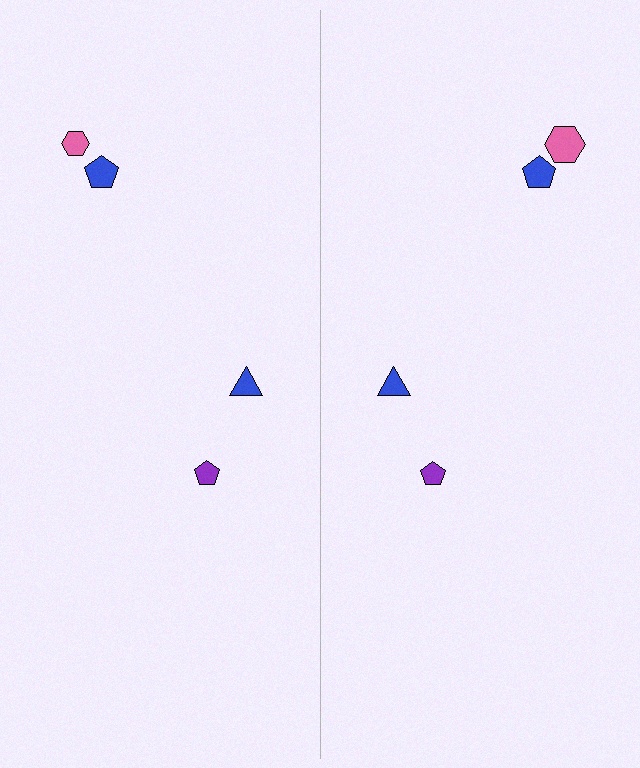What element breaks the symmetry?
The pink hexagon on the right side has a different size than its mirror counterpart.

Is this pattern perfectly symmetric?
No, the pattern is not perfectly symmetric. The pink hexagon on the right side has a different size than its mirror counterpart.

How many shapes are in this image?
There are 8 shapes in this image.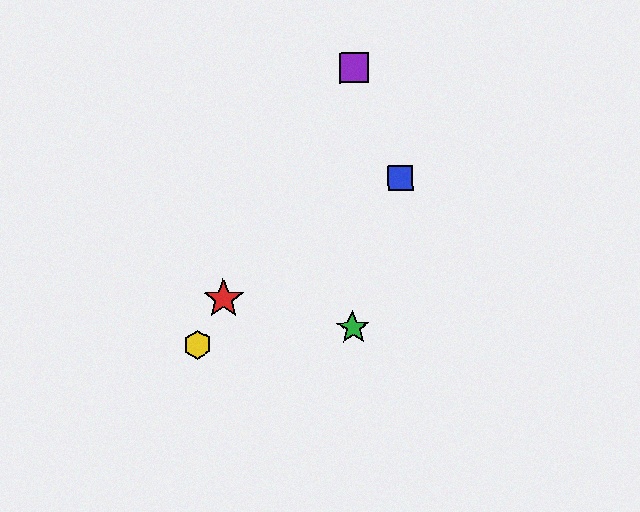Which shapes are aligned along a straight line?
The red star, the yellow hexagon, the purple square are aligned along a straight line.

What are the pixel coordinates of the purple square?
The purple square is at (354, 68).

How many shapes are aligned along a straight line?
3 shapes (the red star, the yellow hexagon, the purple square) are aligned along a straight line.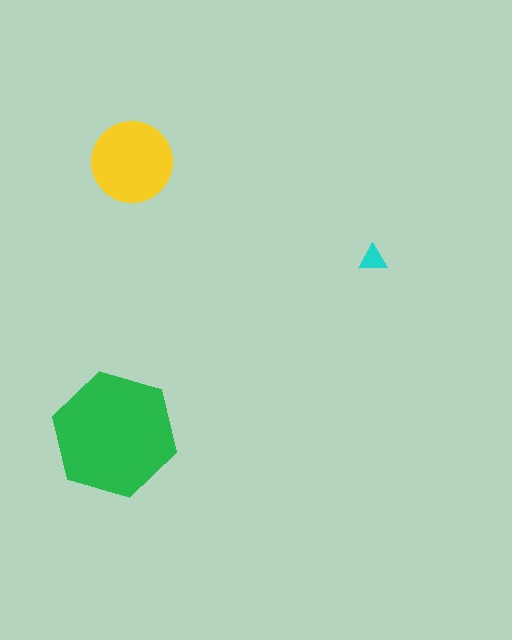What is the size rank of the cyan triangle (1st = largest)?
3rd.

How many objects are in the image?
There are 3 objects in the image.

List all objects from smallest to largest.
The cyan triangle, the yellow circle, the green hexagon.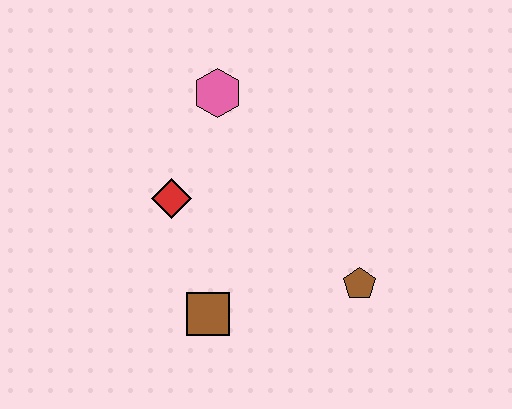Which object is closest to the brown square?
The red diamond is closest to the brown square.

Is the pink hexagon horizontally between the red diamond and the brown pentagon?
Yes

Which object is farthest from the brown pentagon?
The pink hexagon is farthest from the brown pentagon.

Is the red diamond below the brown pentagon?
No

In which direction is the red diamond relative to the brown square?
The red diamond is above the brown square.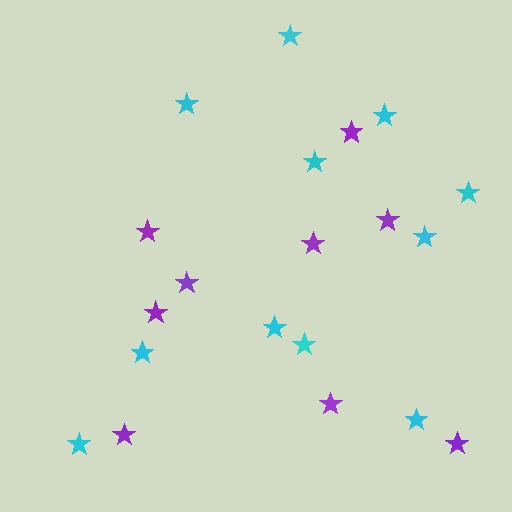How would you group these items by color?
There are 2 groups: one group of cyan stars (11) and one group of purple stars (9).